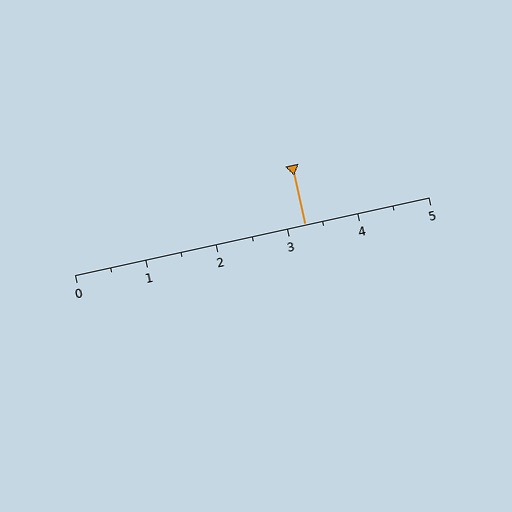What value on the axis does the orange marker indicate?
The marker indicates approximately 3.2.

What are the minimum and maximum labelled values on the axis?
The axis runs from 0 to 5.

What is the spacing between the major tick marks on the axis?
The major ticks are spaced 1 apart.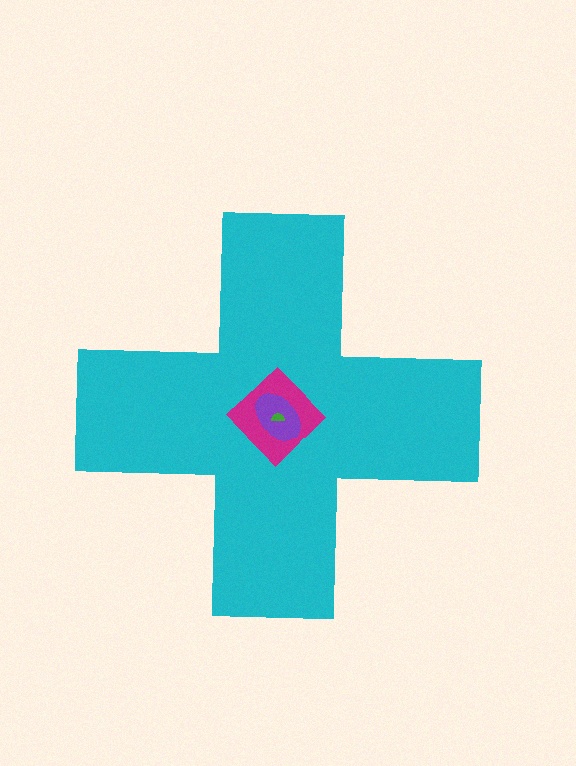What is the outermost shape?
The cyan cross.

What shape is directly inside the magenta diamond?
The purple ellipse.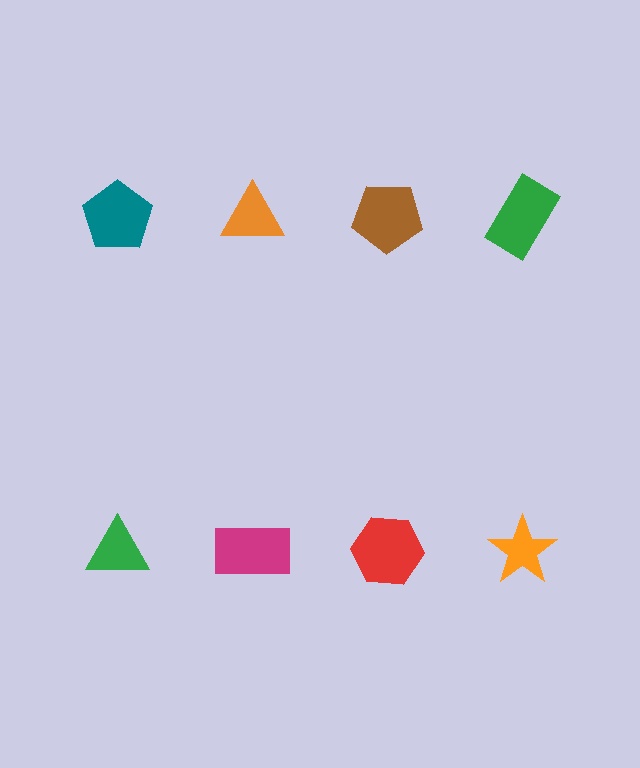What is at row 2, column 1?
A green triangle.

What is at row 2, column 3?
A red hexagon.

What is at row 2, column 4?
An orange star.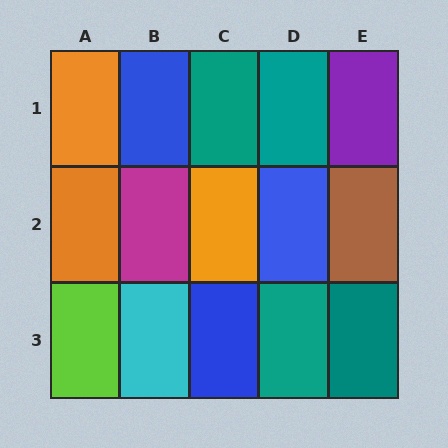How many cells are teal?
4 cells are teal.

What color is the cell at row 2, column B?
Magenta.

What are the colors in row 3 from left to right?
Lime, cyan, blue, teal, teal.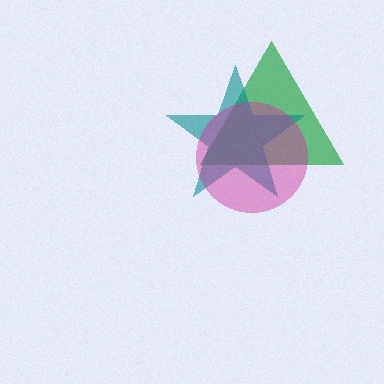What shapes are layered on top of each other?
The layered shapes are: a green triangle, a teal star, a magenta circle.